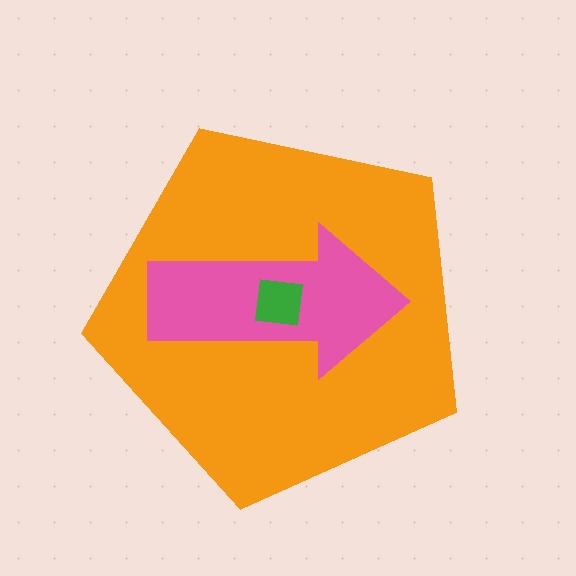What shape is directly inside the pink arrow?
The green square.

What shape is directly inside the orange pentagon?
The pink arrow.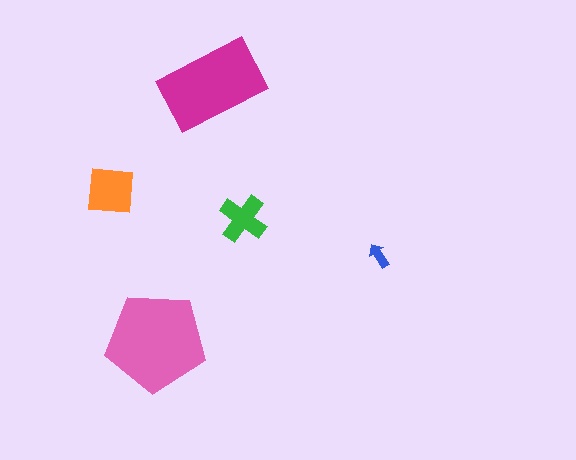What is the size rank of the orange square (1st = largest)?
3rd.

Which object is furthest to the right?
The blue arrow is rightmost.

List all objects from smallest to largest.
The blue arrow, the green cross, the orange square, the magenta rectangle, the pink pentagon.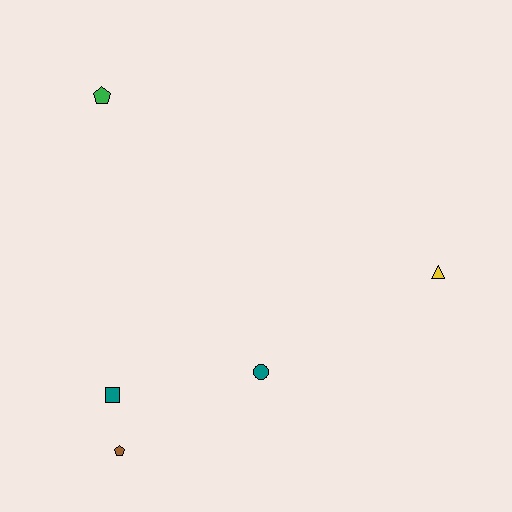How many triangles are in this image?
There is 1 triangle.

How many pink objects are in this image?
There are no pink objects.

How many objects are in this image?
There are 5 objects.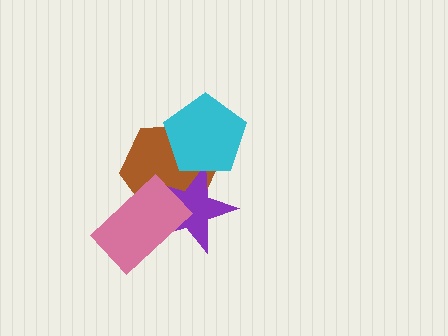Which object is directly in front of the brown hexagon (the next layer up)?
The purple star is directly in front of the brown hexagon.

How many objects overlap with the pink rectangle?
2 objects overlap with the pink rectangle.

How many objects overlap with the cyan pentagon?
2 objects overlap with the cyan pentagon.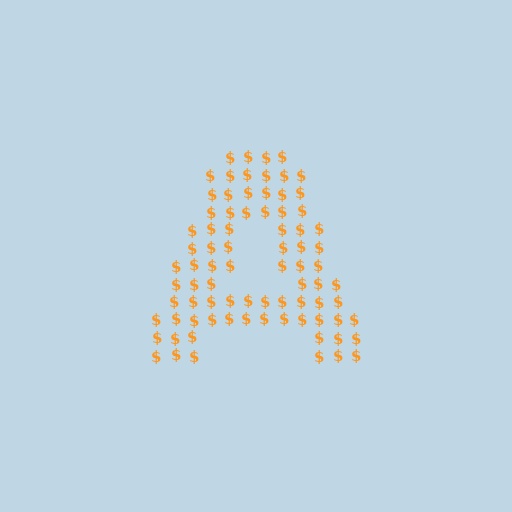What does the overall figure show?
The overall figure shows the letter A.